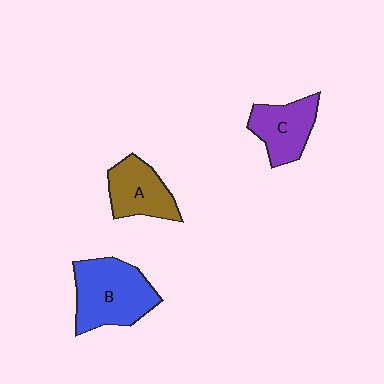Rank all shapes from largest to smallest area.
From largest to smallest: B (blue), C (purple), A (brown).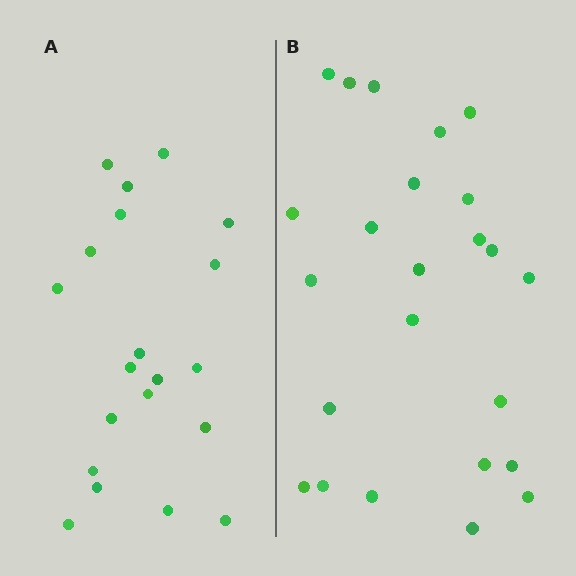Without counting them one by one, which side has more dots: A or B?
Region B (the right region) has more dots.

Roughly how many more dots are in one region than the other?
Region B has about 4 more dots than region A.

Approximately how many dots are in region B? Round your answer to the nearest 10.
About 20 dots. (The exact count is 24, which rounds to 20.)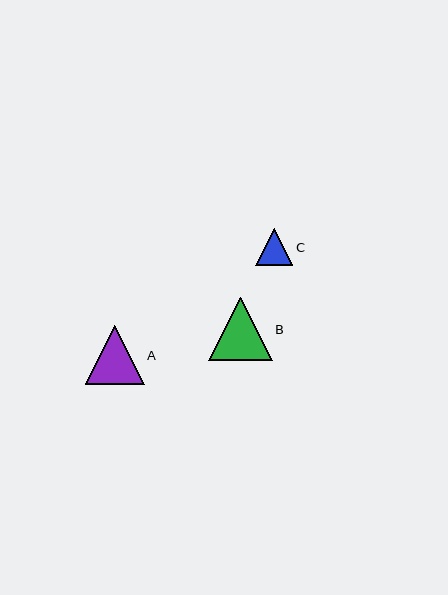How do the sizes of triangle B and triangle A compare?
Triangle B and triangle A are approximately the same size.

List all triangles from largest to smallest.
From largest to smallest: B, A, C.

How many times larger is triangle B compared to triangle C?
Triangle B is approximately 1.7 times the size of triangle C.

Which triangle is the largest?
Triangle B is the largest with a size of approximately 64 pixels.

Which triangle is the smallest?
Triangle C is the smallest with a size of approximately 37 pixels.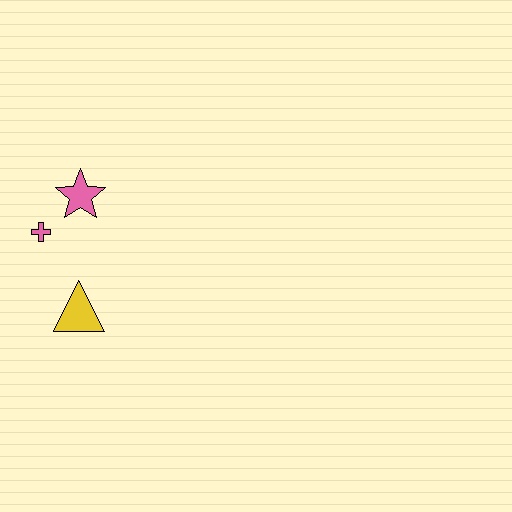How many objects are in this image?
There are 3 objects.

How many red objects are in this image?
There are no red objects.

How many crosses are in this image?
There is 1 cross.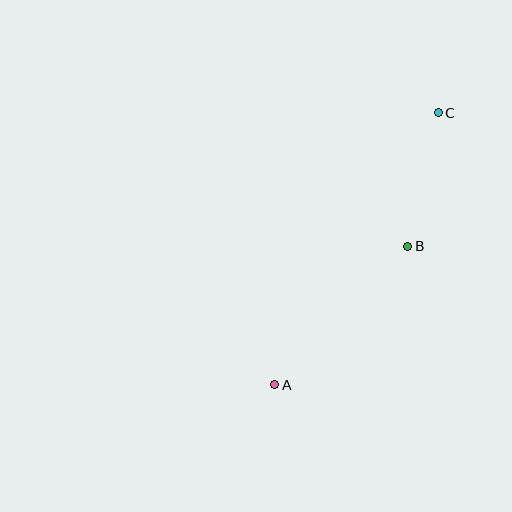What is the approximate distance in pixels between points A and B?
The distance between A and B is approximately 192 pixels.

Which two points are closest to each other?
Points B and C are closest to each other.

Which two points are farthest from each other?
Points A and C are farthest from each other.